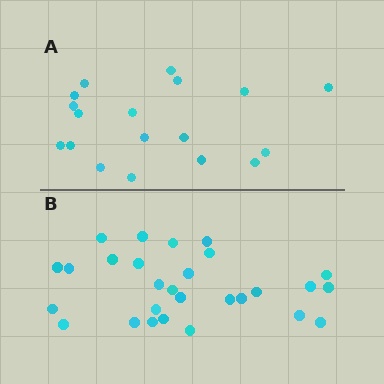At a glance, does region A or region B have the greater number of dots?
Region B (the bottom region) has more dots.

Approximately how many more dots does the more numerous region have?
Region B has roughly 10 or so more dots than region A.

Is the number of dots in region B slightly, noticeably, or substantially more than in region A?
Region B has substantially more. The ratio is roughly 1.6 to 1.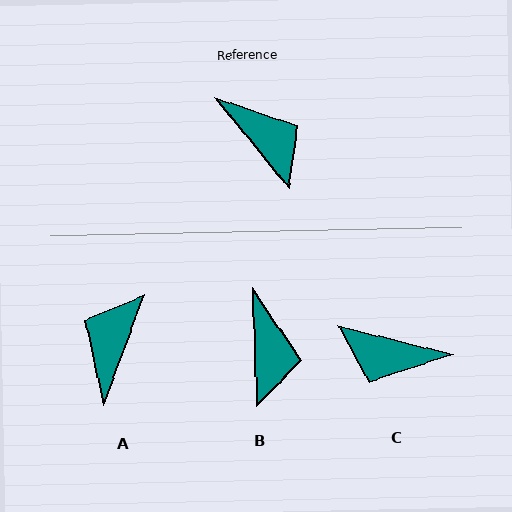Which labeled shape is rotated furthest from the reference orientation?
C, about 143 degrees away.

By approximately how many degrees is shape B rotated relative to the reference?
Approximately 37 degrees clockwise.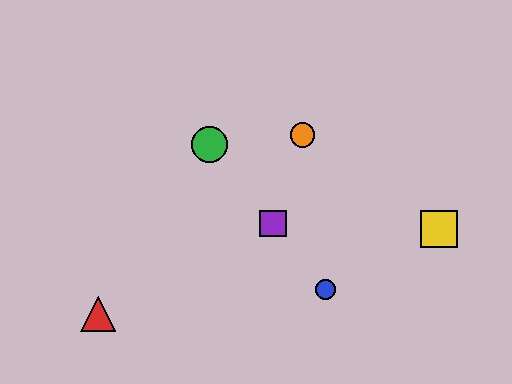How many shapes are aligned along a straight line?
3 shapes (the blue circle, the green circle, the purple square) are aligned along a straight line.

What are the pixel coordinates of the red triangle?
The red triangle is at (98, 314).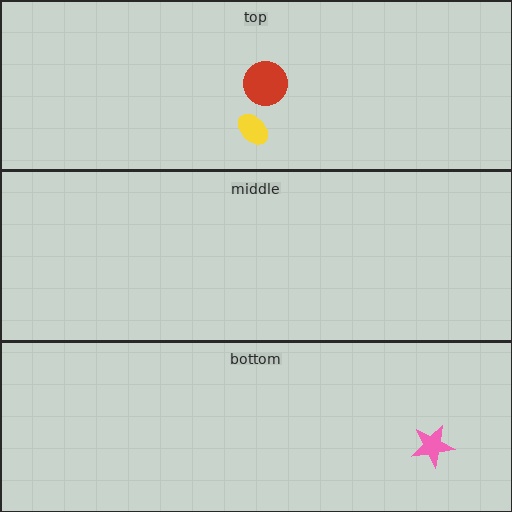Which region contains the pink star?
The bottom region.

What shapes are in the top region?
The yellow ellipse, the red circle.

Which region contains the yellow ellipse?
The top region.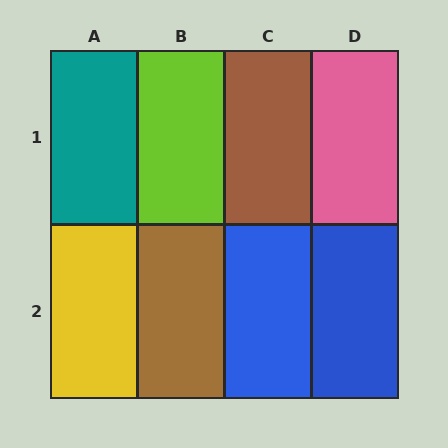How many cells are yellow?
1 cell is yellow.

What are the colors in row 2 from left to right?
Yellow, brown, blue, blue.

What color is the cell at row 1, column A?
Teal.